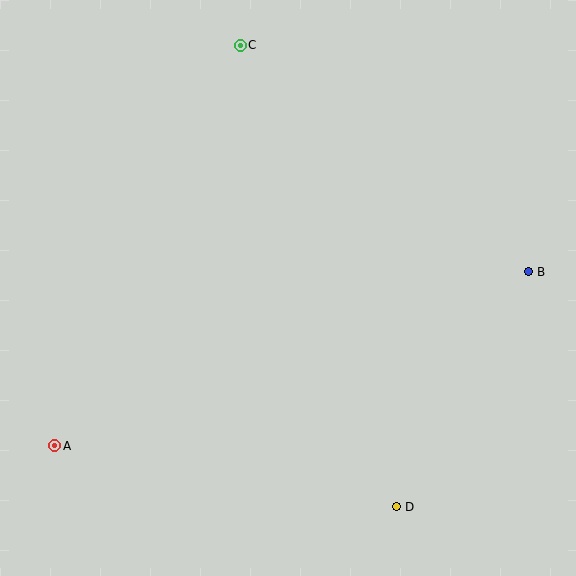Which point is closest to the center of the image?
Point B at (529, 272) is closest to the center.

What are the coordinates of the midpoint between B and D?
The midpoint between B and D is at (463, 389).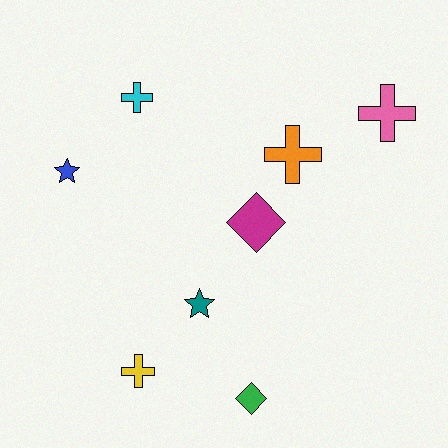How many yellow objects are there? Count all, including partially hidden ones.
There is 1 yellow object.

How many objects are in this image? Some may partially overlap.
There are 8 objects.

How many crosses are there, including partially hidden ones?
There are 4 crosses.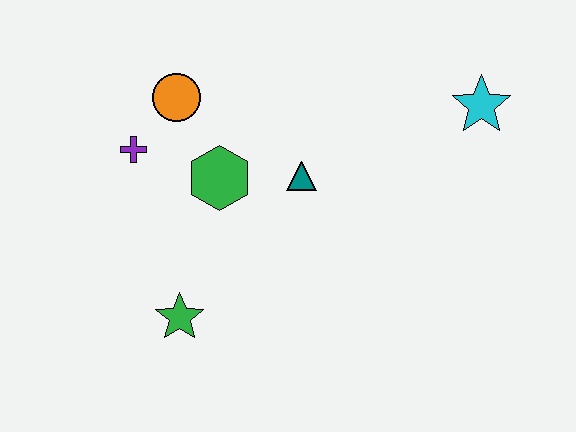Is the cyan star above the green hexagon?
Yes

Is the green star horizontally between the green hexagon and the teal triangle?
No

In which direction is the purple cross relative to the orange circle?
The purple cross is below the orange circle.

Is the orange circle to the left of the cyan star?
Yes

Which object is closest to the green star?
The green hexagon is closest to the green star.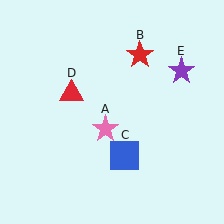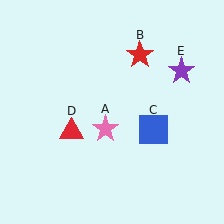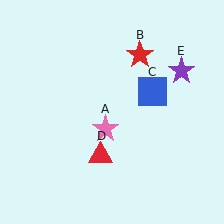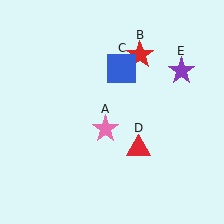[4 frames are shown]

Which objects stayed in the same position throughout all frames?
Pink star (object A) and red star (object B) and purple star (object E) remained stationary.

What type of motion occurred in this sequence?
The blue square (object C), red triangle (object D) rotated counterclockwise around the center of the scene.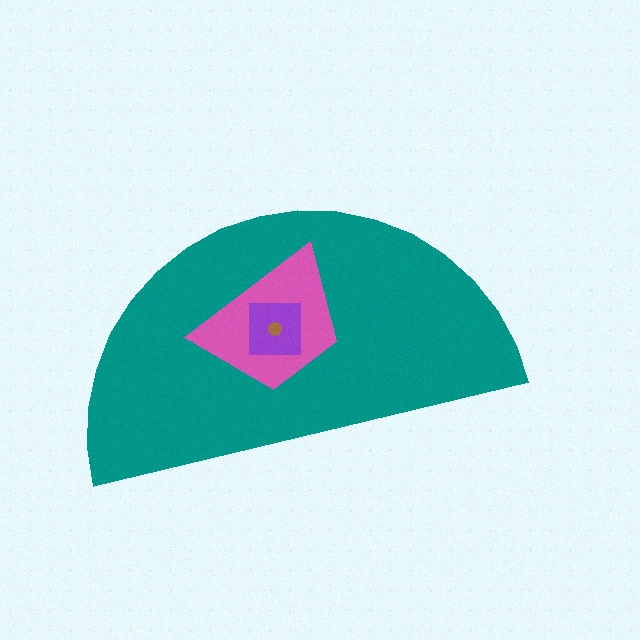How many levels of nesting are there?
4.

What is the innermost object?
The brown circle.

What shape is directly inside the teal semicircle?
The pink trapezoid.